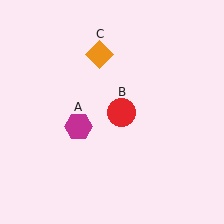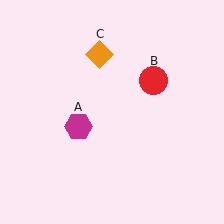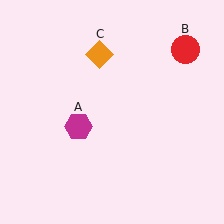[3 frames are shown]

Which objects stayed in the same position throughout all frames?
Magenta hexagon (object A) and orange diamond (object C) remained stationary.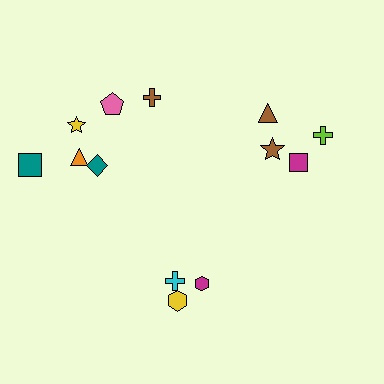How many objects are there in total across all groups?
There are 13 objects.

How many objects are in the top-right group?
There are 4 objects.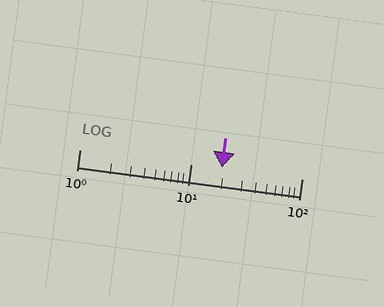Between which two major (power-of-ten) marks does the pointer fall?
The pointer is between 10 and 100.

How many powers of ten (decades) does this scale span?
The scale spans 2 decades, from 1 to 100.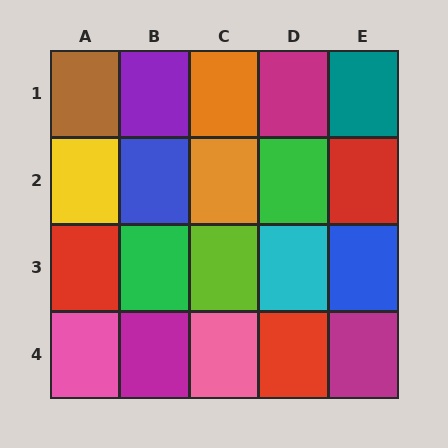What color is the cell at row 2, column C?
Orange.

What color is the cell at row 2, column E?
Red.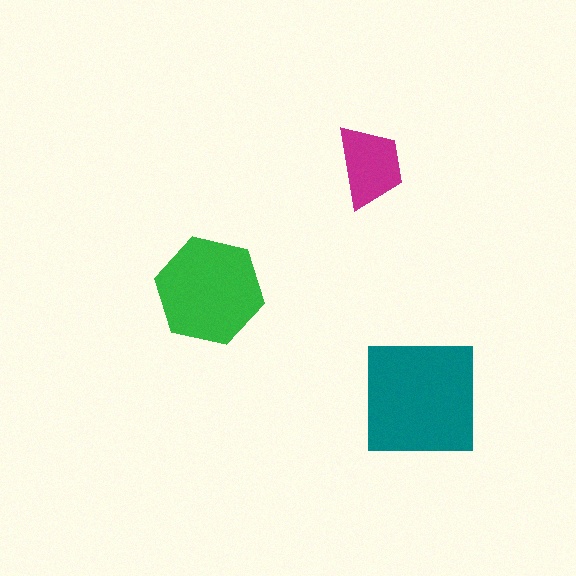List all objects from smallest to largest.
The magenta trapezoid, the green hexagon, the teal square.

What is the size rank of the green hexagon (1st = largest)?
2nd.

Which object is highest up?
The magenta trapezoid is topmost.